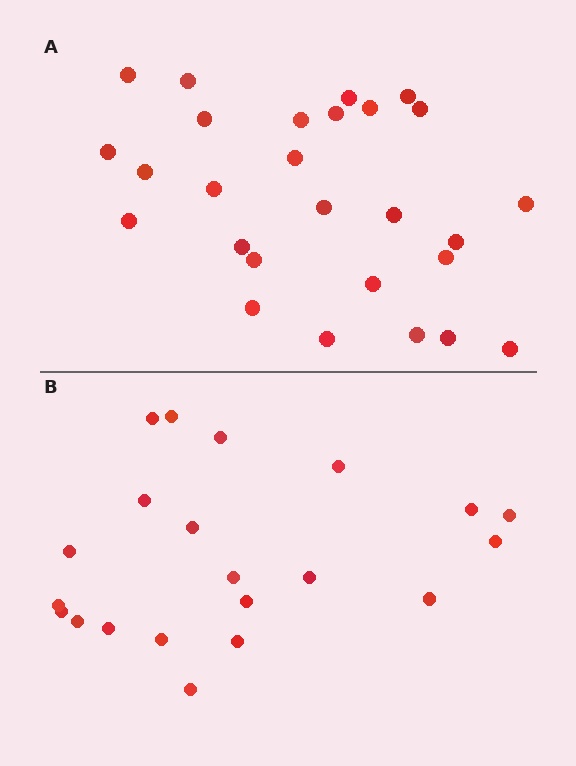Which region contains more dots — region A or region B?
Region A (the top region) has more dots.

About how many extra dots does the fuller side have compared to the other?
Region A has about 6 more dots than region B.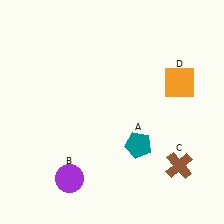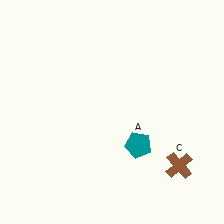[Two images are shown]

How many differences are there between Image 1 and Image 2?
There are 2 differences between the two images.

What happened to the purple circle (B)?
The purple circle (B) was removed in Image 2. It was in the bottom-left area of Image 1.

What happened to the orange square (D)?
The orange square (D) was removed in Image 2. It was in the top-right area of Image 1.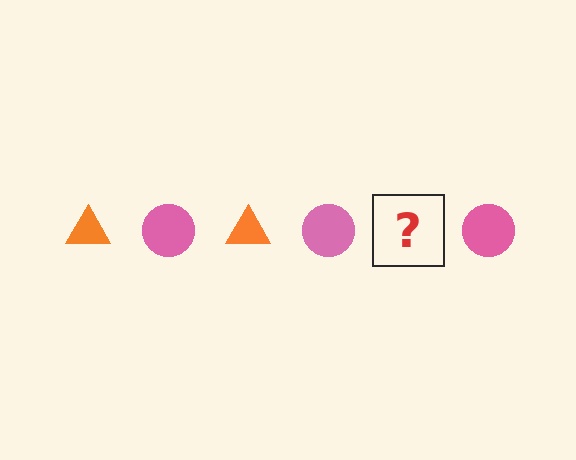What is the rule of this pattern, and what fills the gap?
The rule is that the pattern alternates between orange triangle and pink circle. The gap should be filled with an orange triangle.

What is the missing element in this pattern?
The missing element is an orange triangle.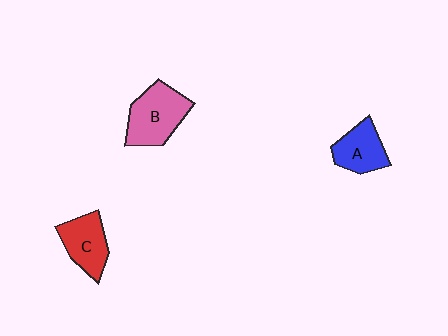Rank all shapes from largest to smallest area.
From largest to smallest: B (pink), C (red), A (blue).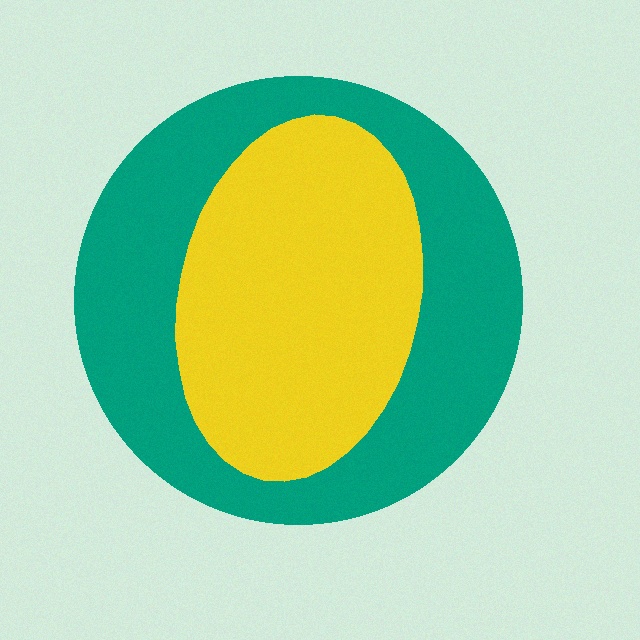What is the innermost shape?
The yellow ellipse.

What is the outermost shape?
The teal circle.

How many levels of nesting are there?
2.